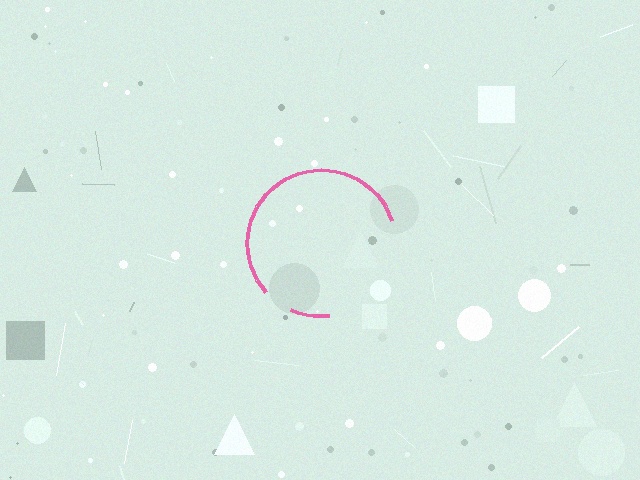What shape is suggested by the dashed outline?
The dashed outline suggests a circle.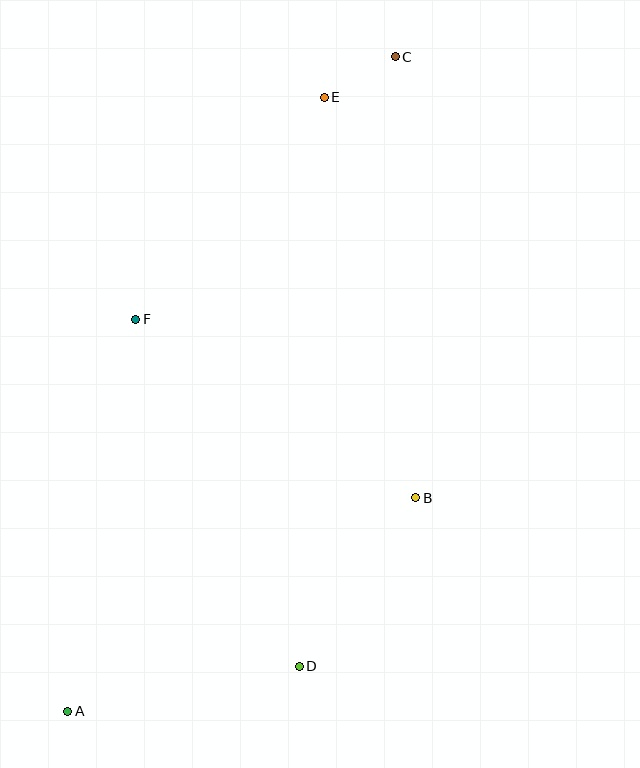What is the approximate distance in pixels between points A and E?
The distance between A and E is approximately 665 pixels.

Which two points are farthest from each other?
Points A and C are farthest from each other.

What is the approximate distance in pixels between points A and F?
The distance between A and F is approximately 398 pixels.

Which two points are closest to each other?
Points C and E are closest to each other.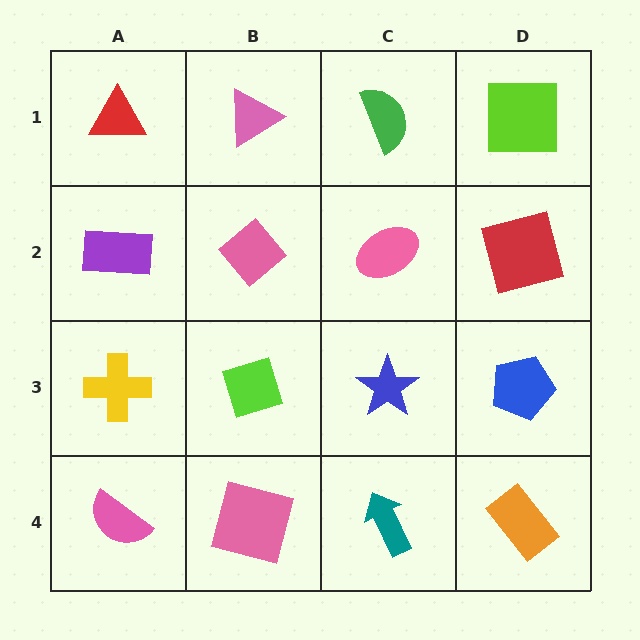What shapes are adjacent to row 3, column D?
A red square (row 2, column D), an orange rectangle (row 4, column D), a blue star (row 3, column C).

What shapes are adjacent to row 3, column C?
A pink ellipse (row 2, column C), a teal arrow (row 4, column C), a lime diamond (row 3, column B), a blue pentagon (row 3, column D).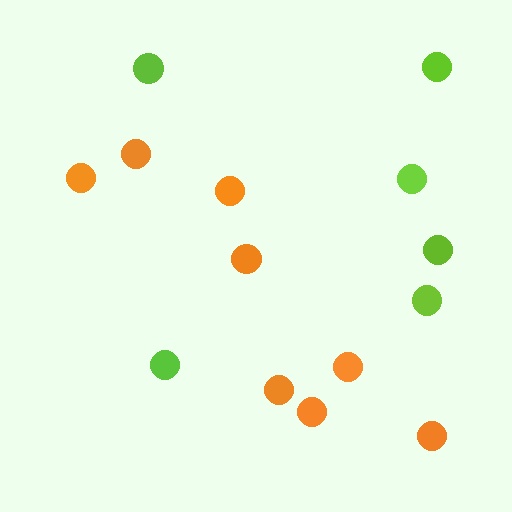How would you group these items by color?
There are 2 groups: one group of orange circles (8) and one group of lime circles (6).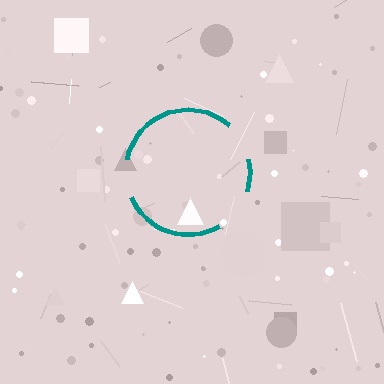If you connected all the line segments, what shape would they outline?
They would outline a circle.